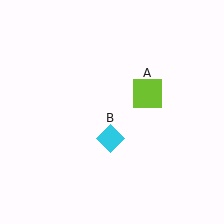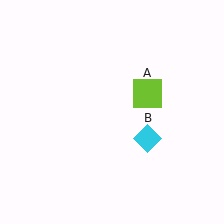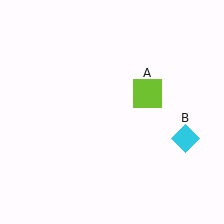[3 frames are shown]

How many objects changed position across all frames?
1 object changed position: cyan diamond (object B).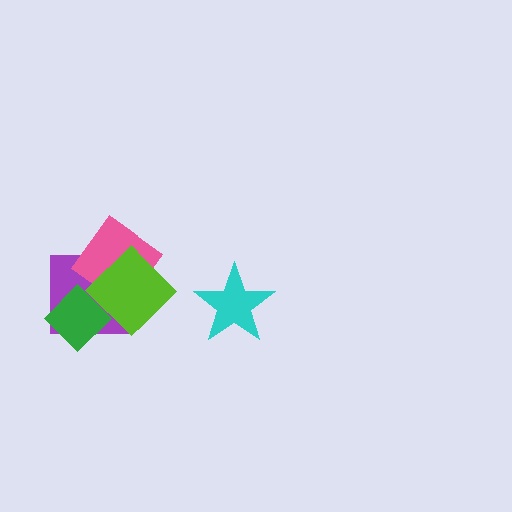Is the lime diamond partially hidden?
Yes, it is partially covered by another shape.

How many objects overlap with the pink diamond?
3 objects overlap with the pink diamond.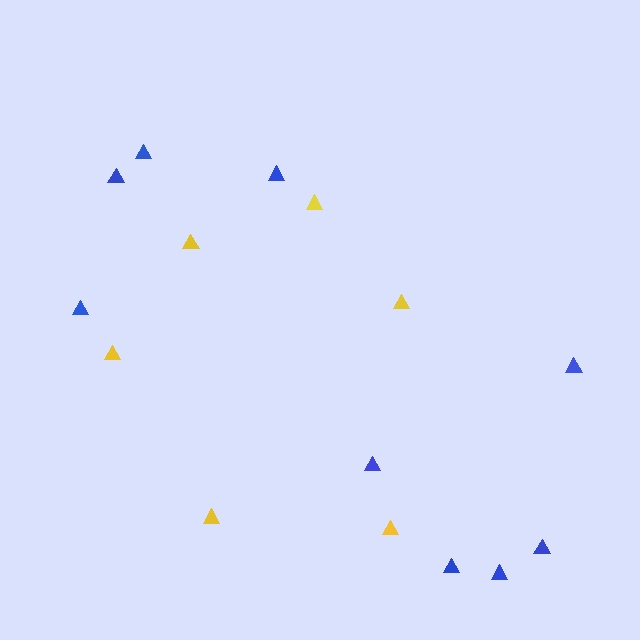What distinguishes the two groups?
There are 2 groups: one group of blue triangles (9) and one group of yellow triangles (6).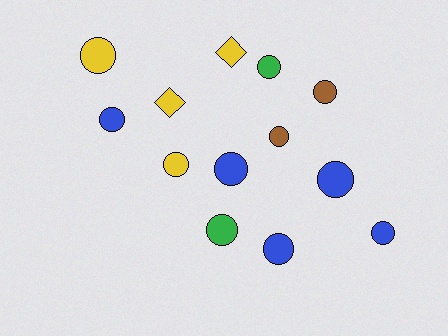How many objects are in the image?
There are 13 objects.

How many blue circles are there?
There are 5 blue circles.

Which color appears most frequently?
Blue, with 5 objects.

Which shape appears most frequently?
Circle, with 11 objects.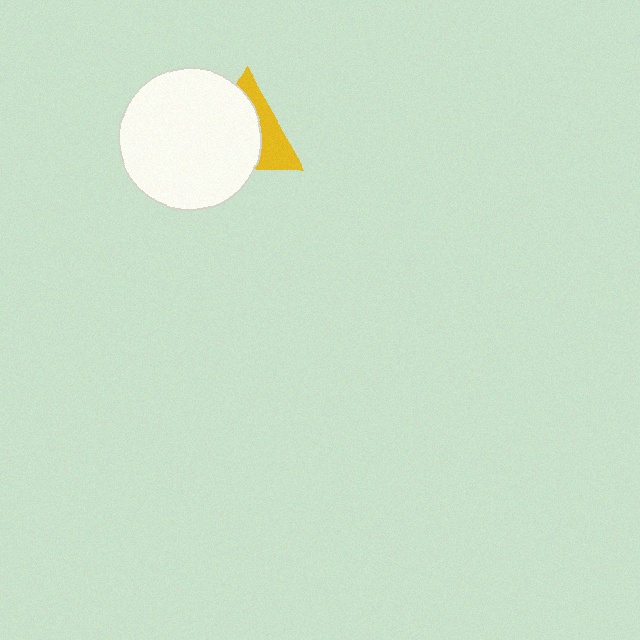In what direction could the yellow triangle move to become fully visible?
The yellow triangle could move right. That would shift it out from behind the white circle entirely.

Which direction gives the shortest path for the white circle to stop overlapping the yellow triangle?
Moving left gives the shortest separation.